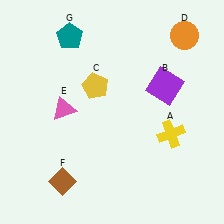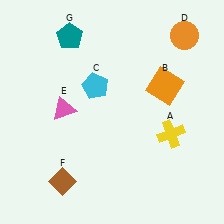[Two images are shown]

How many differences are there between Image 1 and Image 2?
There are 2 differences between the two images.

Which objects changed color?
B changed from purple to orange. C changed from yellow to cyan.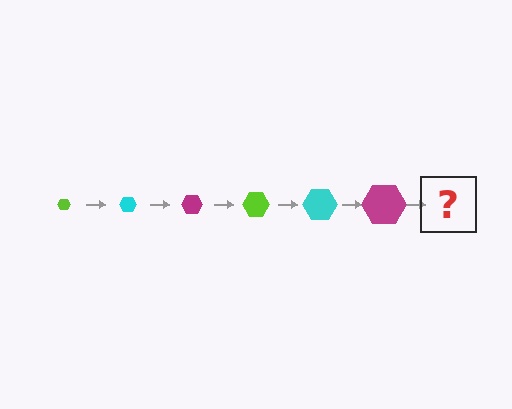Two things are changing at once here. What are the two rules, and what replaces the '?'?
The two rules are that the hexagon grows larger each step and the color cycles through lime, cyan, and magenta. The '?' should be a lime hexagon, larger than the previous one.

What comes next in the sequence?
The next element should be a lime hexagon, larger than the previous one.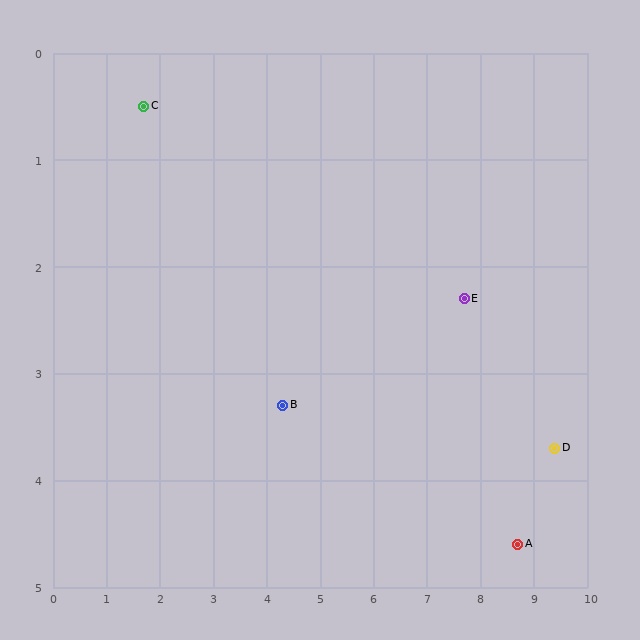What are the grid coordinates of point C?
Point C is at approximately (1.7, 0.5).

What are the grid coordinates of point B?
Point B is at approximately (4.3, 3.3).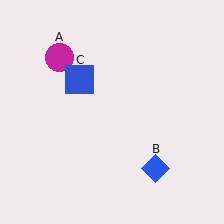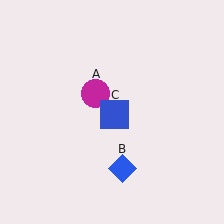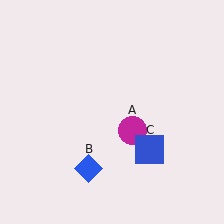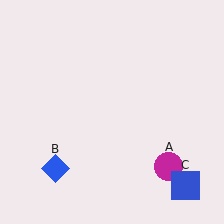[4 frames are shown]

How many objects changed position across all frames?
3 objects changed position: magenta circle (object A), blue diamond (object B), blue square (object C).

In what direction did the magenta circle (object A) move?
The magenta circle (object A) moved down and to the right.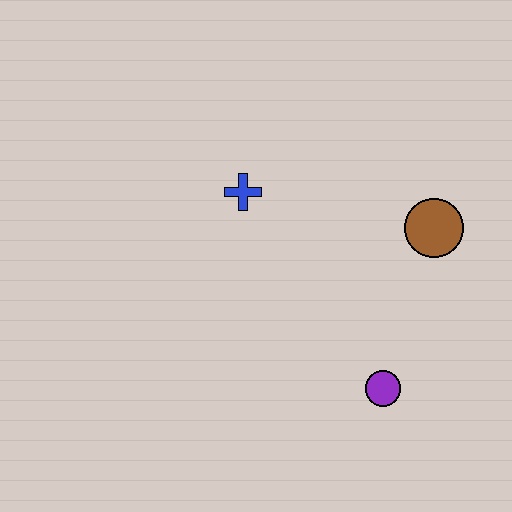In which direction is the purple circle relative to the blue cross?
The purple circle is below the blue cross.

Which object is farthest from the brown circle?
The blue cross is farthest from the brown circle.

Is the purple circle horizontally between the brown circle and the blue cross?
Yes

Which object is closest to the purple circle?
The brown circle is closest to the purple circle.